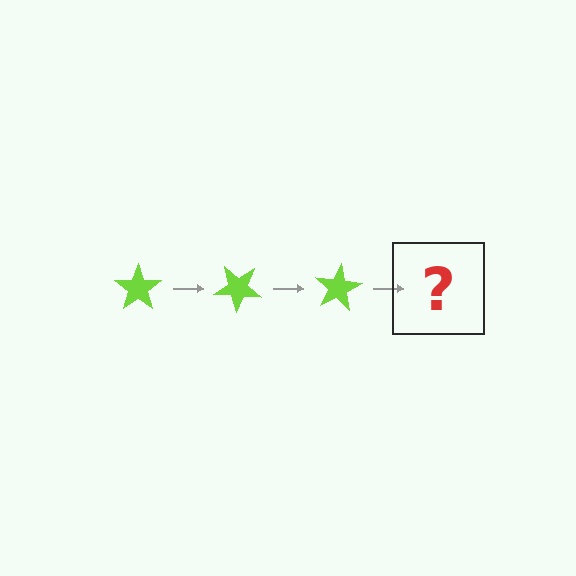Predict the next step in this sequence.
The next step is a lime star rotated 120 degrees.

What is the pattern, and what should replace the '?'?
The pattern is that the star rotates 40 degrees each step. The '?' should be a lime star rotated 120 degrees.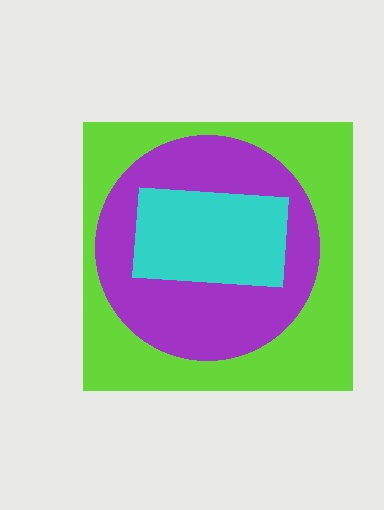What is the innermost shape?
The cyan rectangle.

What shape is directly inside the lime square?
The purple circle.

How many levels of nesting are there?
3.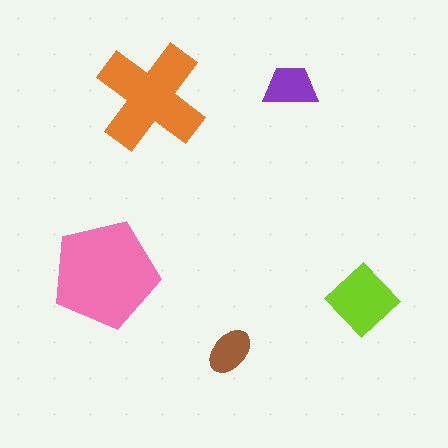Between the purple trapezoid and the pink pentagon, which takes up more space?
The pink pentagon.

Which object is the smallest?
The brown ellipse.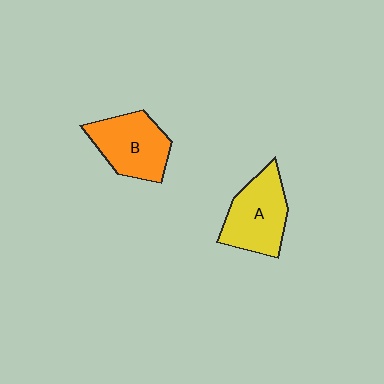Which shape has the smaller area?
Shape B (orange).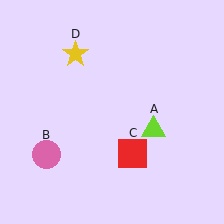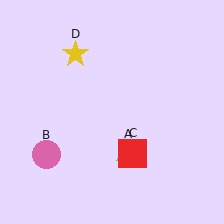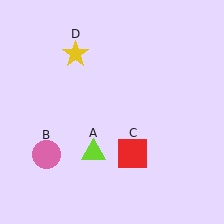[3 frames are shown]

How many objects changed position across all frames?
1 object changed position: lime triangle (object A).